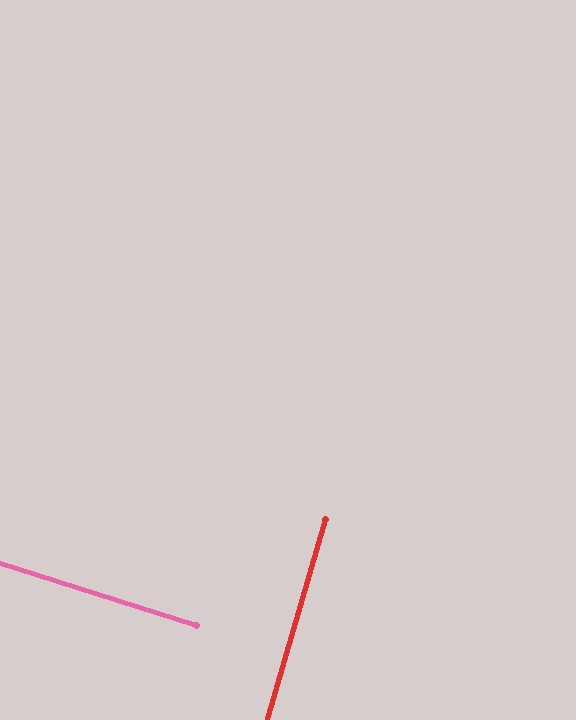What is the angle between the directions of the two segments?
Approximately 89 degrees.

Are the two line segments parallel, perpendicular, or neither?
Perpendicular — they meet at approximately 89°.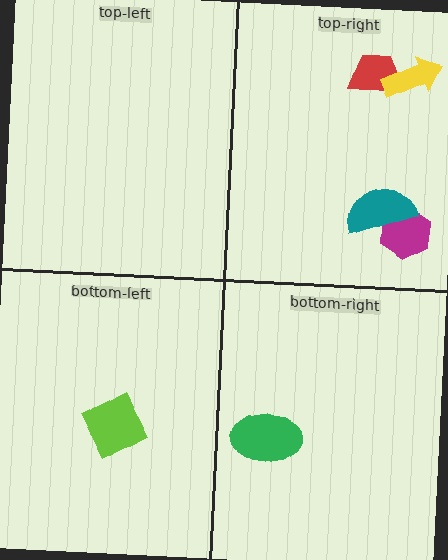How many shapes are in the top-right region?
4.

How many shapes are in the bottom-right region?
1.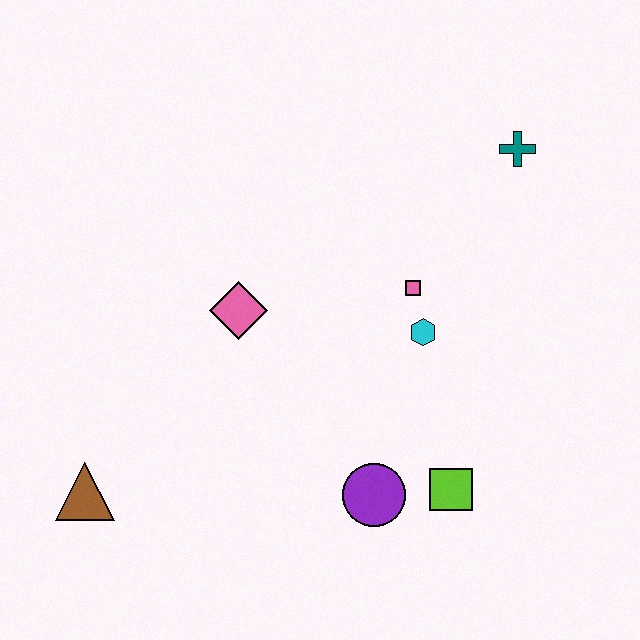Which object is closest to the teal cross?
The pink square is closest to the teal cross.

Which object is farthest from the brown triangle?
The teal cross is farthest from the brown triangle.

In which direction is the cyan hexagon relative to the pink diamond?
The cyan hexagon is to the right of the pink diamond.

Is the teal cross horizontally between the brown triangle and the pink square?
No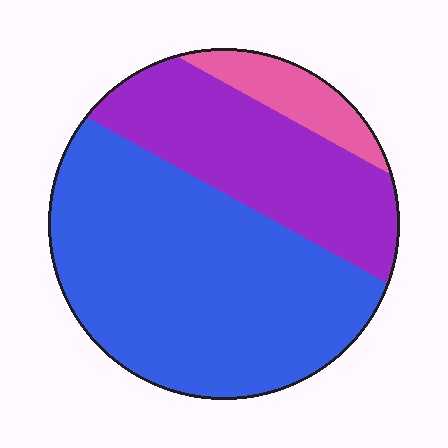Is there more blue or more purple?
Blue.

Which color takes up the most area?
Blue, at roughly 60%.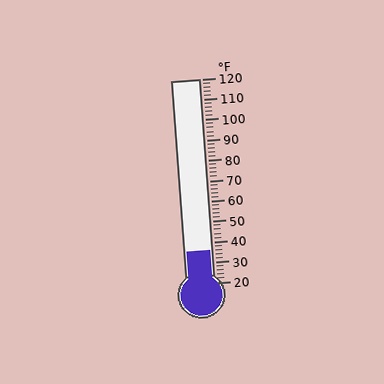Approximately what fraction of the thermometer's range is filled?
The thermometer is filled to approximately 15% of its range.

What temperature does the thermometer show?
The thermometer shows approximately 36°F.